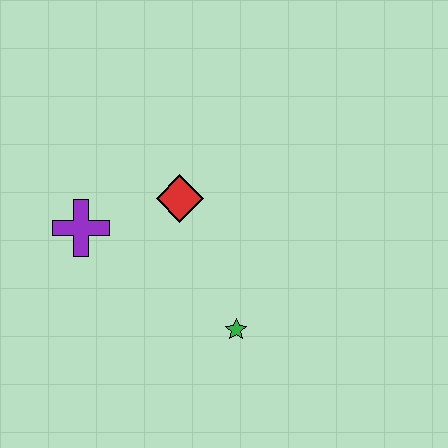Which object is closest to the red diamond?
The purple cross is closest to the red diamond.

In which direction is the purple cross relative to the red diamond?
The purple cross is to the left of the red diamond.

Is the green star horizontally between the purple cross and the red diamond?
No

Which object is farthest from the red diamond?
The green star is farthest from the red diamond.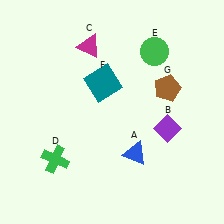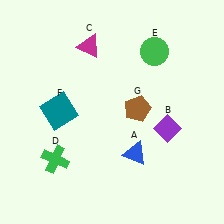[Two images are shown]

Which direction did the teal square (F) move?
The teal square (F) moved left.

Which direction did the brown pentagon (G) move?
The brown pentagon (G) moved left.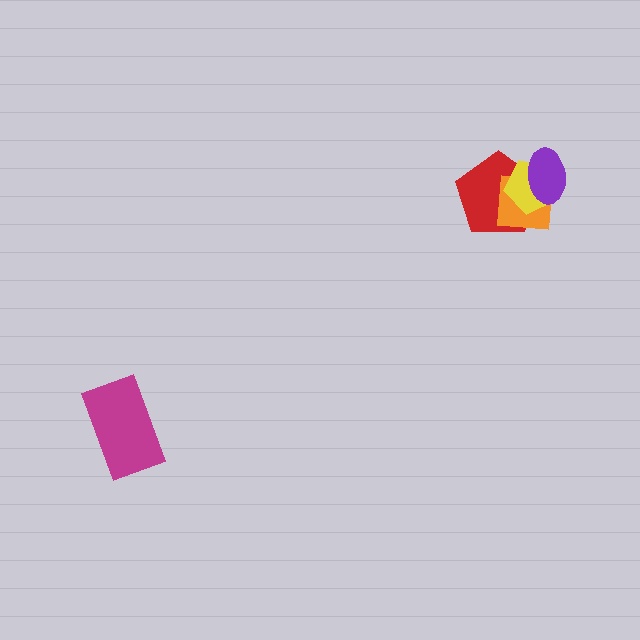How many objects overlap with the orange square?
3 objects overlap with the orange square.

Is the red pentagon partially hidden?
Yes, it is partially covered by another shape.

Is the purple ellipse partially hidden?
No, no other shape covers it.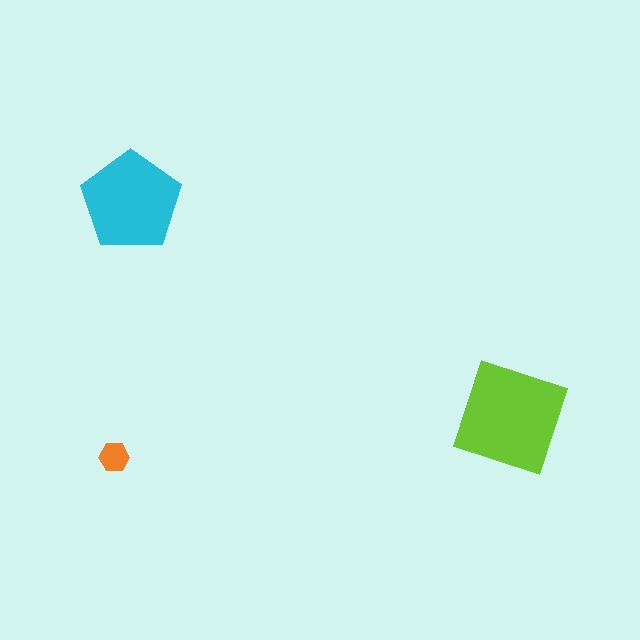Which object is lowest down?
The orange hexagon is bottommost.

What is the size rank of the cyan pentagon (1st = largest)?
2nd.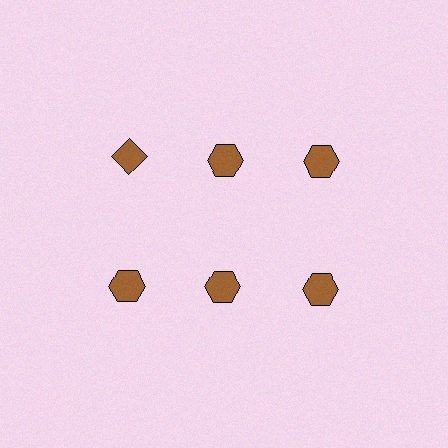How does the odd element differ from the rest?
It has a different shape: diamond instead of hexagon.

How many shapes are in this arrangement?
There are 6 shapes arranged in a grid pattern.